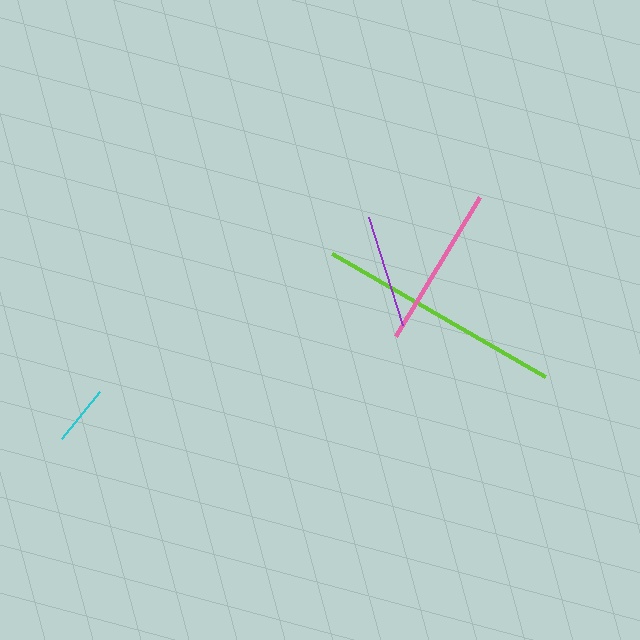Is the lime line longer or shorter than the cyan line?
The lime line is longer than the cyan line.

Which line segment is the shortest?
The cyan line is the shortest at approximately 60 pixels.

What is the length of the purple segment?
The purple segment is approximately 113 pixels long.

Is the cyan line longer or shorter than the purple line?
The purple line is longer than the cyan line.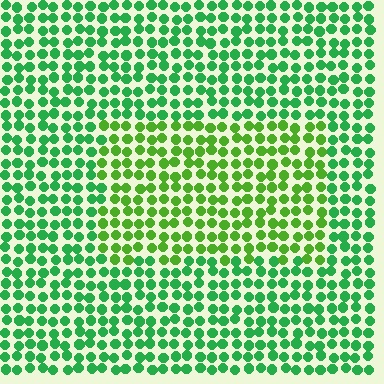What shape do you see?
I see a rectangle.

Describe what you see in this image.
The image is filled with small green elements in a uniform arrangement. A rectangle-shaped region is visible where the elements are tinted to a slightly different hue, forming a subtle color boundary.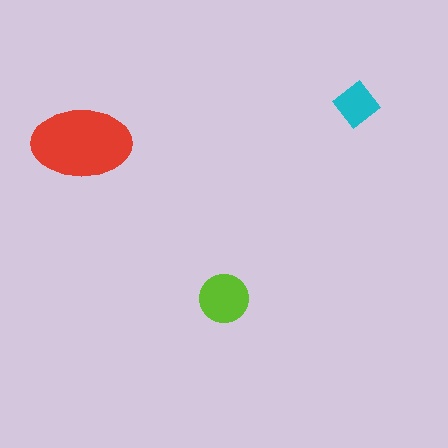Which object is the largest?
The red ellipse.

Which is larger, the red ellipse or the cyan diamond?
The red ellipse.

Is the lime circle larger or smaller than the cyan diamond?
Larger.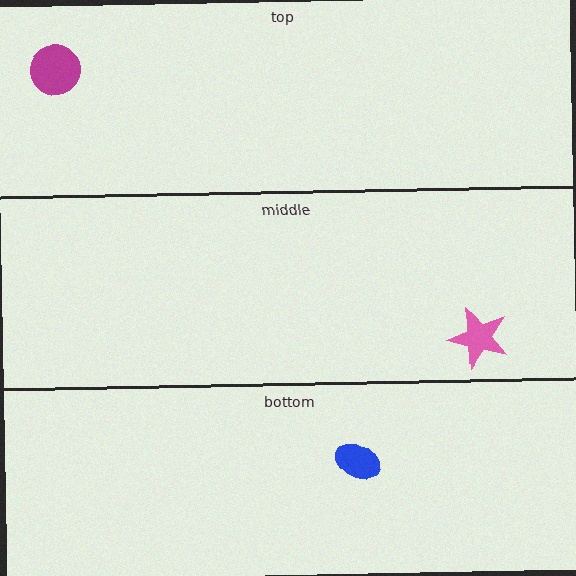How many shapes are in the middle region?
1.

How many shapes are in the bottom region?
1.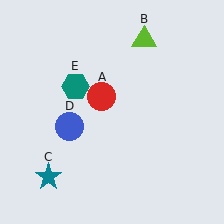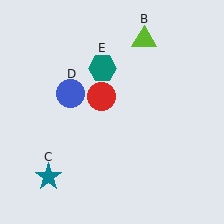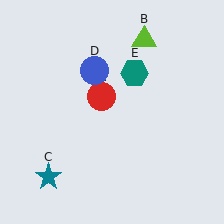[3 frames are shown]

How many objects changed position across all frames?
2 objects changed position: blue circle (object D), teal hexagon (object E).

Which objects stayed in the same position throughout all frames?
Red circle (object A) and lime triangle (object B) and teal star (object C) remained stationary.